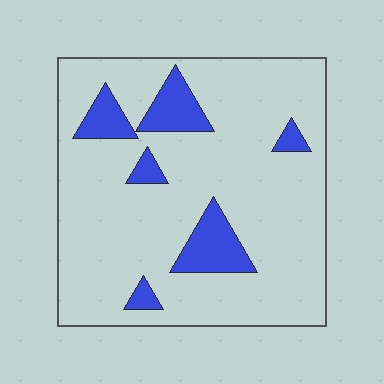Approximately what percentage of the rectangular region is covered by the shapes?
Approximately 15%.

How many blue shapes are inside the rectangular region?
6.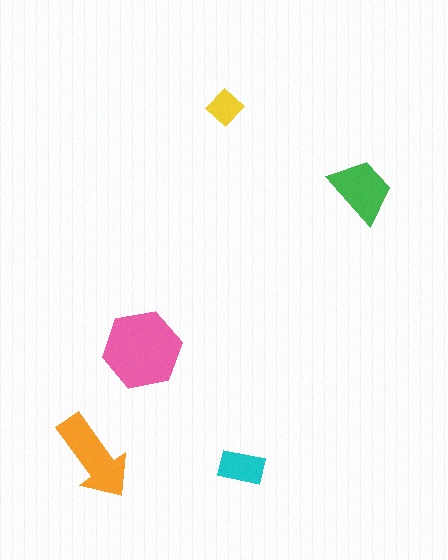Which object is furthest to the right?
The green trapezoid is rightmost.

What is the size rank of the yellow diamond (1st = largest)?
5th.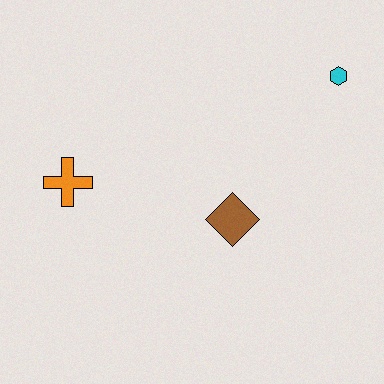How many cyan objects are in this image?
There is 1 cyan object.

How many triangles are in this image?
There are no triangles.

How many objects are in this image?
There are 3 objects.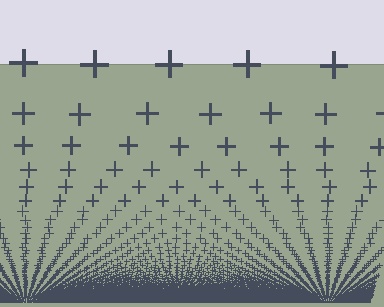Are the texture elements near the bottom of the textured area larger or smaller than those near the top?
Smaller. The gradient is inverted — elements near the bottom are smaller and denser.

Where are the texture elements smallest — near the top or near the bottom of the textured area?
Near the bottom.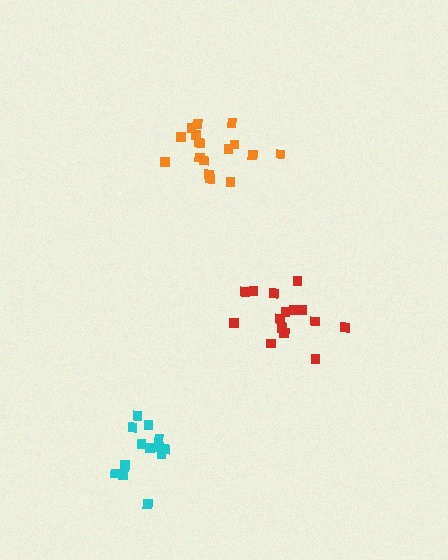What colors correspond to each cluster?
The clusters are colored: orange, cyan, red.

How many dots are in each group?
Group 1: 17 dots, Group 2: 13 dots, Group 3: 16 dots (46 total).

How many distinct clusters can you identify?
There are 3 distinct clusters.